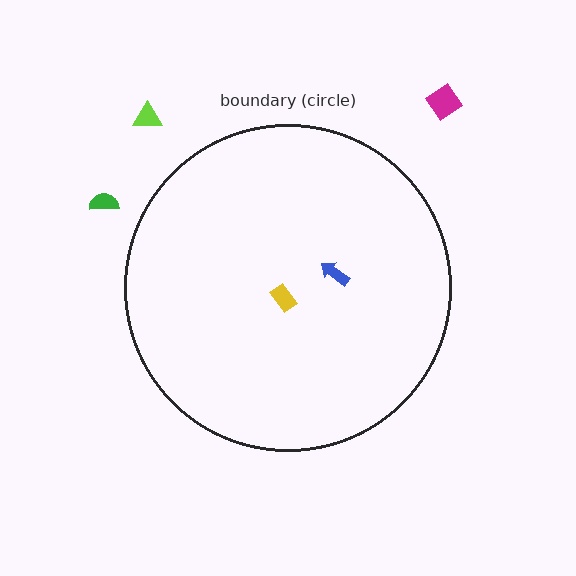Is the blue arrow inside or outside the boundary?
Inside.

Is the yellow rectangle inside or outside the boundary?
Inside.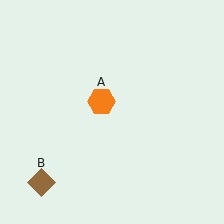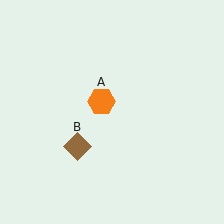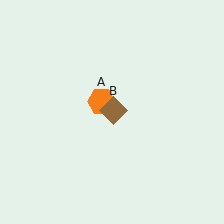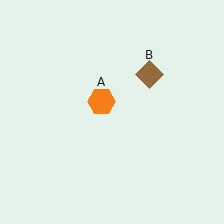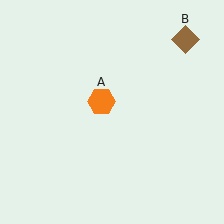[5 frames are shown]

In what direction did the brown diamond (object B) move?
The brown diamond (object B) moved up and to the right.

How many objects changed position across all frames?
1 object changed position: brown diamond (object B).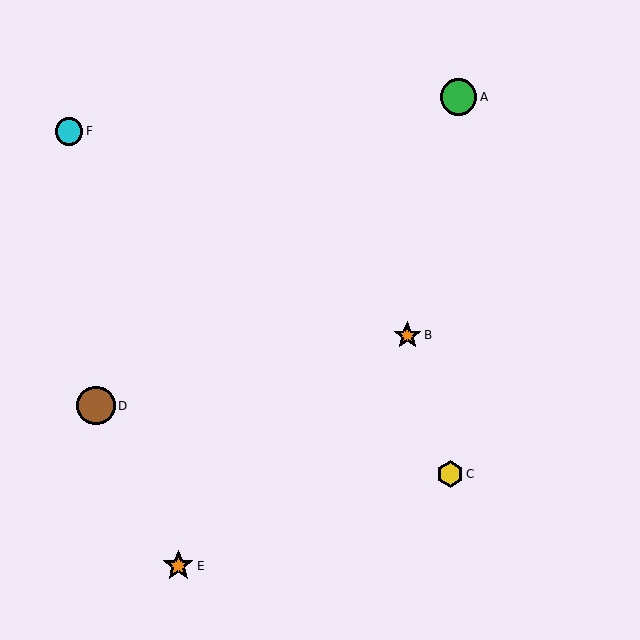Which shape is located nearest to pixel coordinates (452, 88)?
The green circle (labeled A) at (459, 97) is nearest to that location.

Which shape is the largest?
The brown circle (labeled D) is the largest.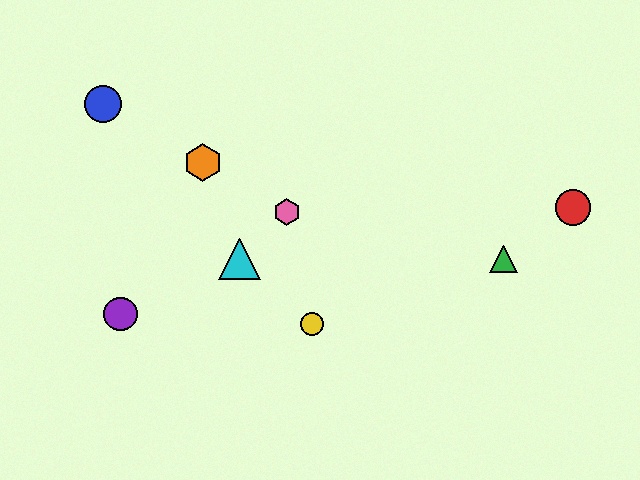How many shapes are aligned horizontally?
2 shapes (the green triangle, the cyan triangle) are aligned horizontally.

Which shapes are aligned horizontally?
The green triangle, the cyan triangle are aligned horizontally.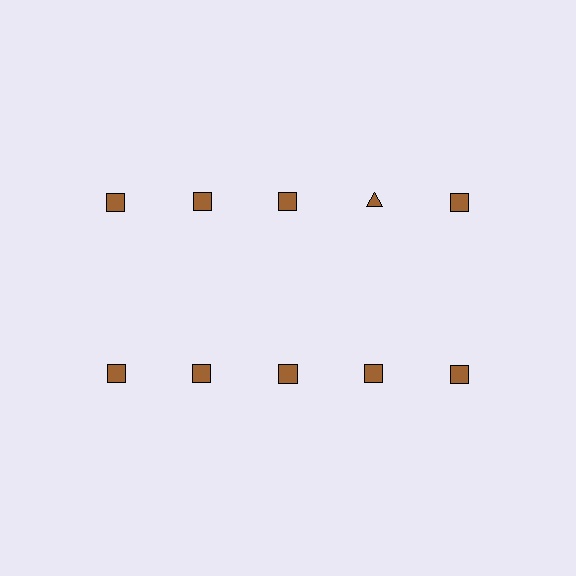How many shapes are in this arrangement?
There are 10 shapes arranged in a grid pattern.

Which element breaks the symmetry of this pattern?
The brown triangle in the top row, second from right column breaks the symmetry. All other shapes are brown squares.